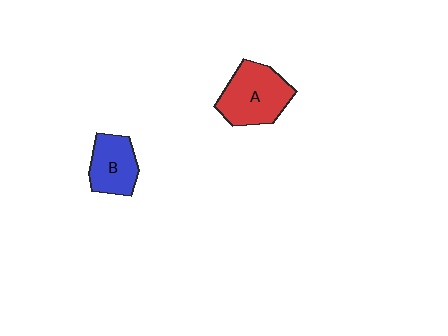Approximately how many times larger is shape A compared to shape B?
Approximately 1.4 times.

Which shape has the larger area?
Shape A (red).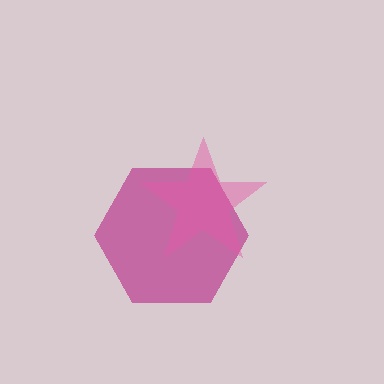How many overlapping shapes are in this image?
There are 2 overlapping shapes in the image.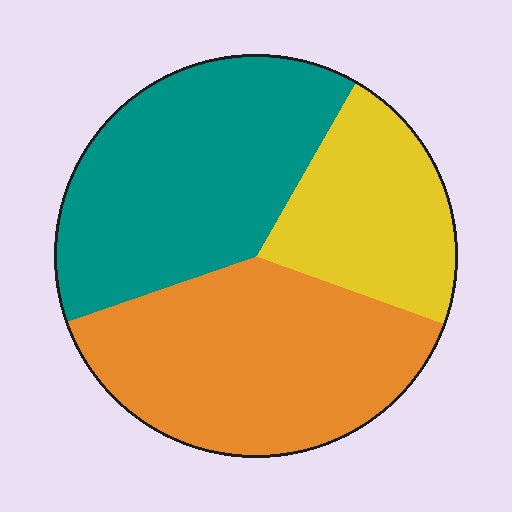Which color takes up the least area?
Yellow, at roughly 20%.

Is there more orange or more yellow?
Orange.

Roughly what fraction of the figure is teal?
Teal takes up about two fifths (2/5) of the figure.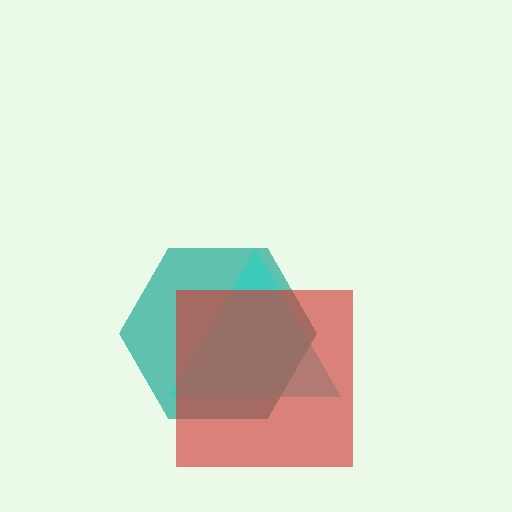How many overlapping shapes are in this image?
There are 3 overlapping shapes in the image.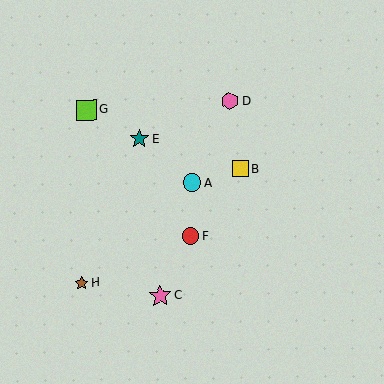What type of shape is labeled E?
Shape E is a teal star.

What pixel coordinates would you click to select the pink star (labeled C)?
Click at (160, 296) to select the pink star C.